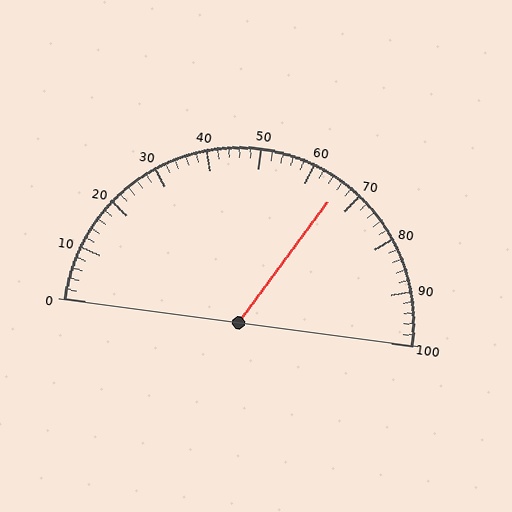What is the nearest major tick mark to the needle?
The nearest major tick mark is 70.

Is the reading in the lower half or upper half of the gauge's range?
The reading is in the upper half of the range (0 to 100).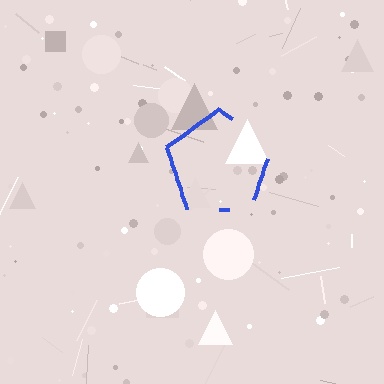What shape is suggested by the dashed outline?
The dashed outline suggests a pentagon.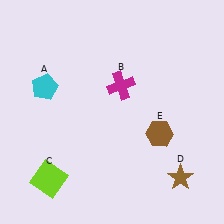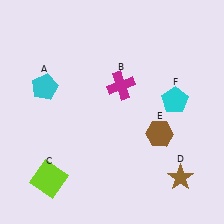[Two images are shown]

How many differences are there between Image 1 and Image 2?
There is 1 difference between the two images.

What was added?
A cyan pentagon (F) was added in Image 2.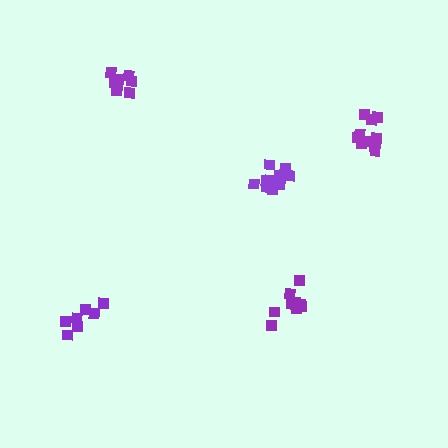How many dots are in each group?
Group 1: 10 dots, Group 2: 7 dots, Group 3: 12 dots, Group 4: 9 dots, Group 5: 11 dots (49 total).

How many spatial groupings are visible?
There are 5 spatial groupings.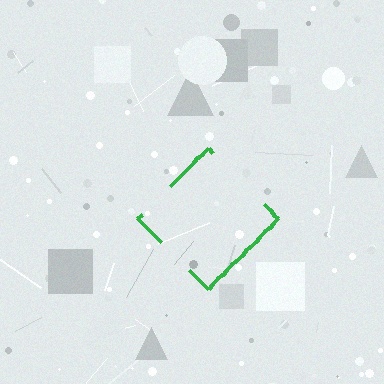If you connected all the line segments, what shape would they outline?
They would outline a diamond.